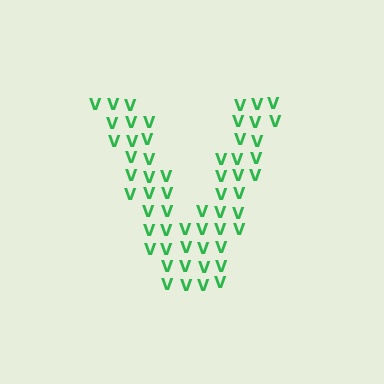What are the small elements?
The small elements are letter V's.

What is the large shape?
The large shape is the letter V.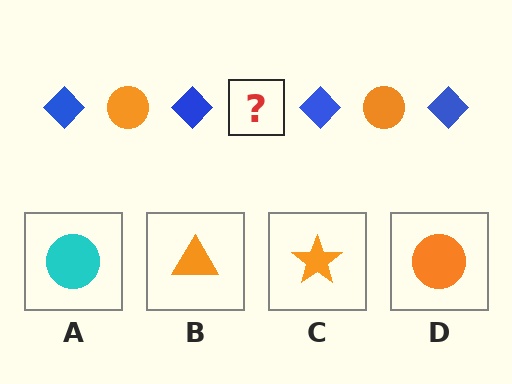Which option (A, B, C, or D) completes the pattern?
D.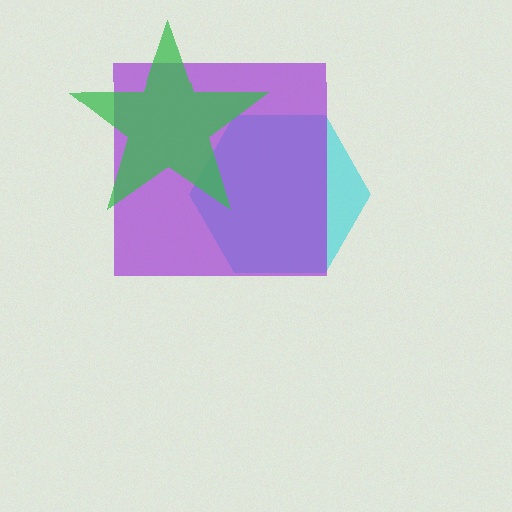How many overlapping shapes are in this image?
There are 3 overlapping shapes in the image.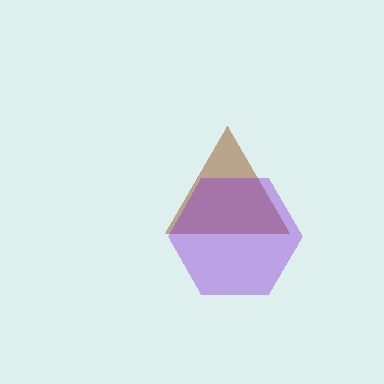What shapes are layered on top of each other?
The layered shapes are: a brown triangle, a purple hexagon.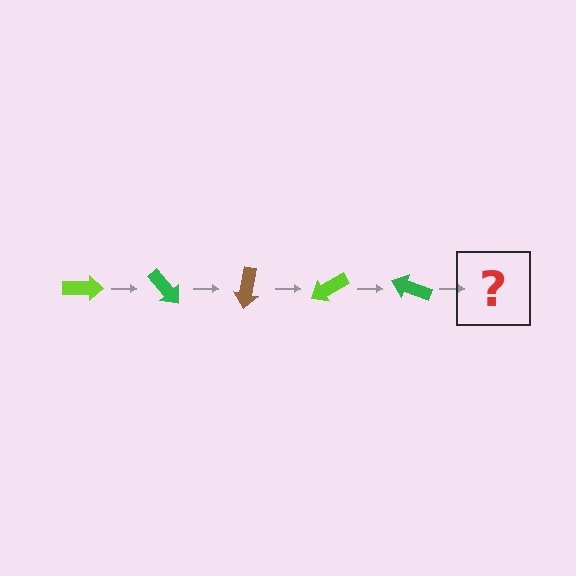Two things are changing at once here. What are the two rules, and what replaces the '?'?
The two rules are that it rotates 50 degrees each step and the color cycles through lime, green, and brown. The '?' should be a brown arrow, rotated 250 degrees from the start.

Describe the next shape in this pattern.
It should be a brown arrow, rotated 250 degrees from the start.